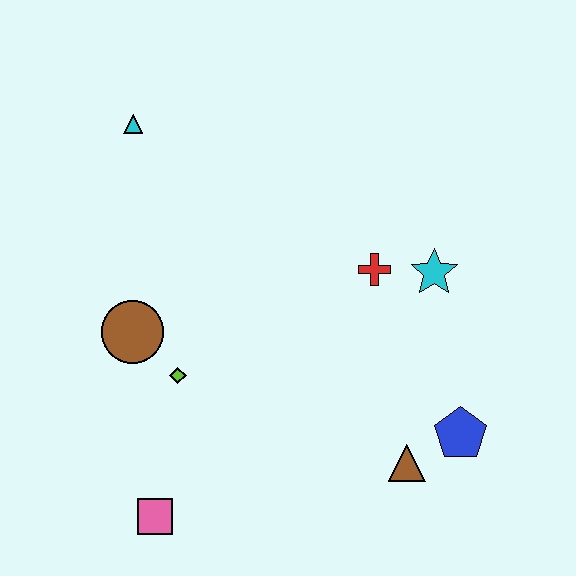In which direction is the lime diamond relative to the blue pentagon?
The lime diamond is to the left of the blue pentagon.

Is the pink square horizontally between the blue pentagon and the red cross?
No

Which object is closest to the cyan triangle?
The brown circle is closest to the cyan triangle.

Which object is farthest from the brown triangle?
The cyan triangle is farthest from the brown triangle.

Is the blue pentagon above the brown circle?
No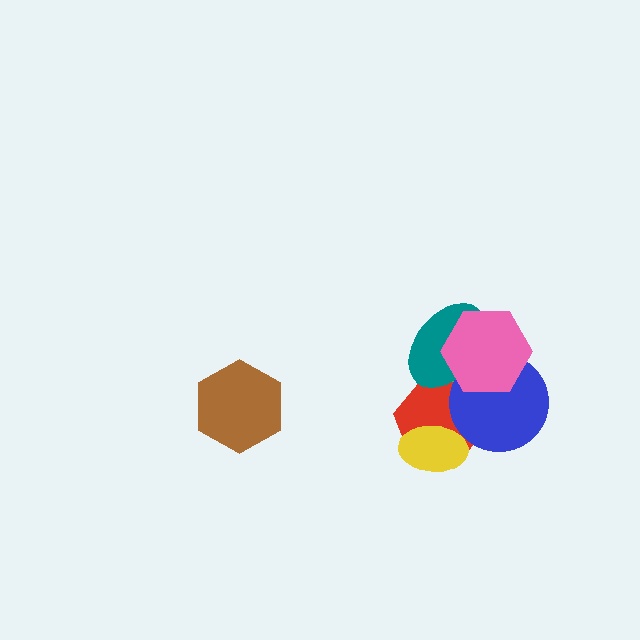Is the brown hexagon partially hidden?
No, no other shape covers it.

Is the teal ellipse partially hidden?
Yes, it is partially covered by another shape.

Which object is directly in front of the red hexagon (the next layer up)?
The blue circle is directly in front of the red hexagon.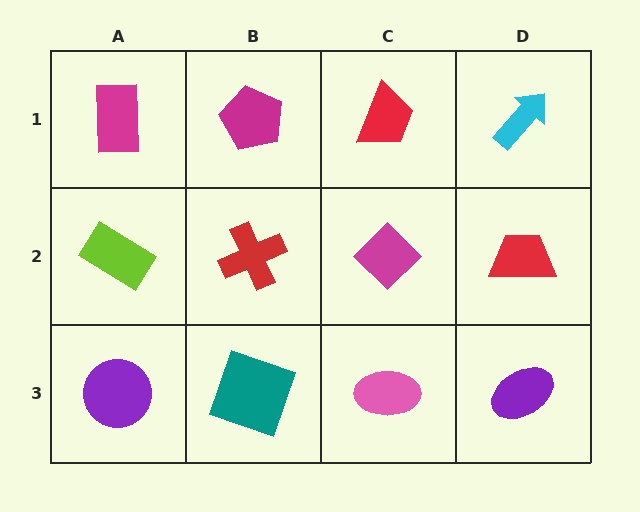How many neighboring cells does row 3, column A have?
2.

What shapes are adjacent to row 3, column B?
A red cross (row 2, column B), a purple circle (row 3, column A), a pink ellipse (row 3, column C).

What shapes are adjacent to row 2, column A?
A magenta rectangle (row 1, column A), a purple circle (row 3, column A), a red cross (row 2, column B).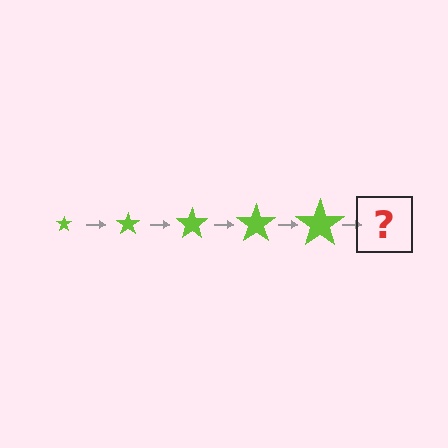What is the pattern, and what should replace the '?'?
The pattern is that the star gets progressively larger each step. The '?' should be a lime star, larger than the previous one.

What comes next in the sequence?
The next element should be a lime star, larger than the previous one.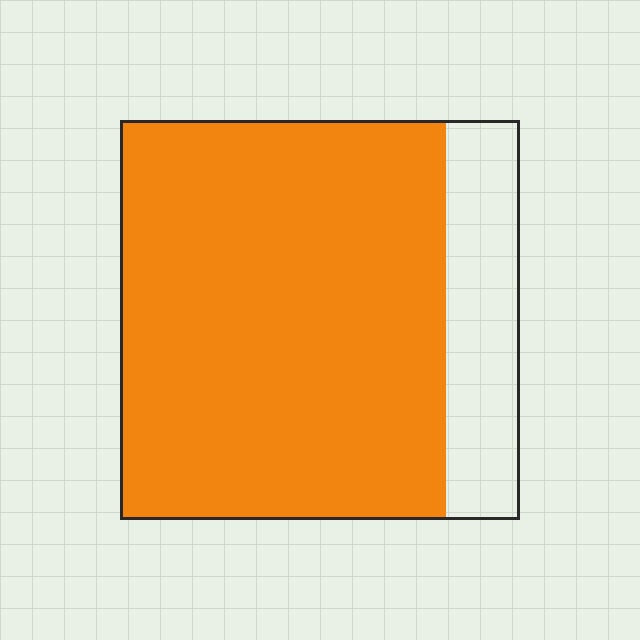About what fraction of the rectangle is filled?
About four fifths (4/5).